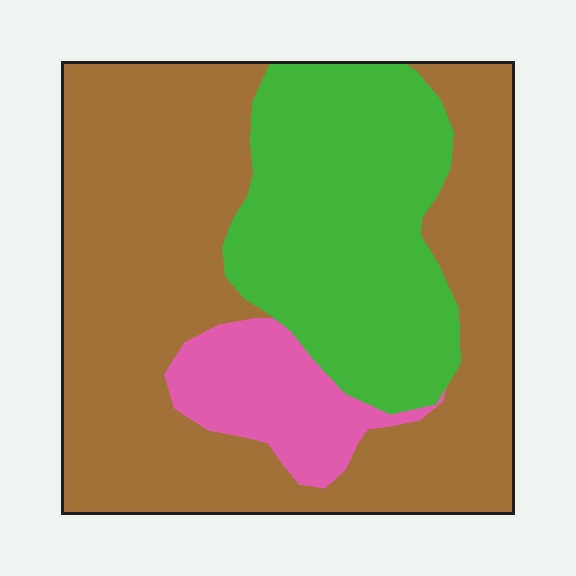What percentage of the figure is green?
Green takes up about one third (1/3) of the figure.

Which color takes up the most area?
Brown, at roughly 60%.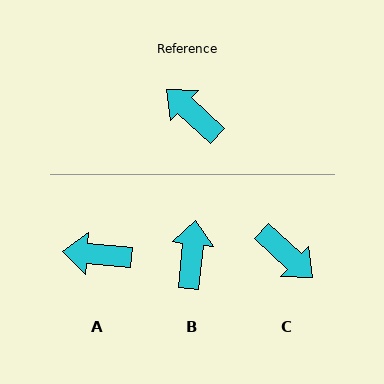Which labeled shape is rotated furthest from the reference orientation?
C, about 180 degrees away.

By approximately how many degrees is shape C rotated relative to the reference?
Approximately 180 degrees counter-clockwise.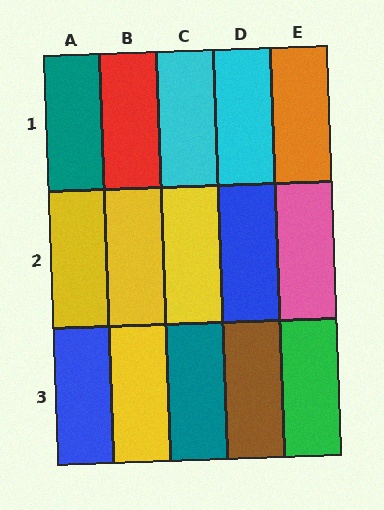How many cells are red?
1 cell is red.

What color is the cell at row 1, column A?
Teal.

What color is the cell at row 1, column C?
Cyan.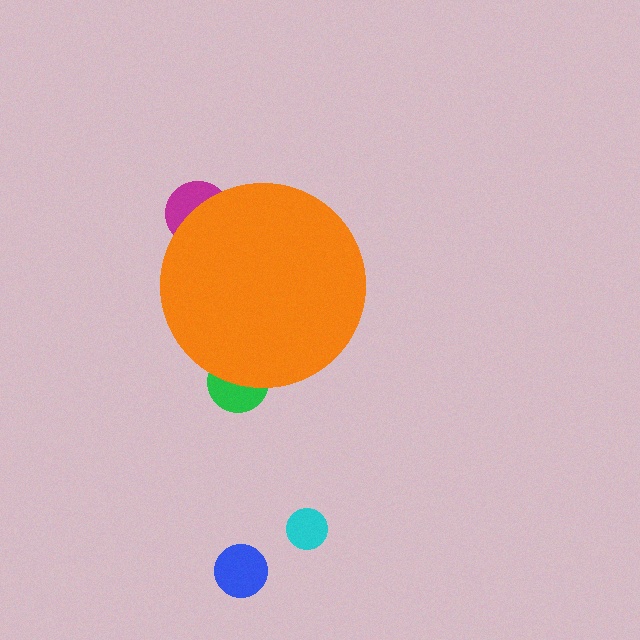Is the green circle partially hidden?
Yes, the green circle is partially hidden behind the orange circle.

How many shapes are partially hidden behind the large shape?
3 shapes are partially hidden.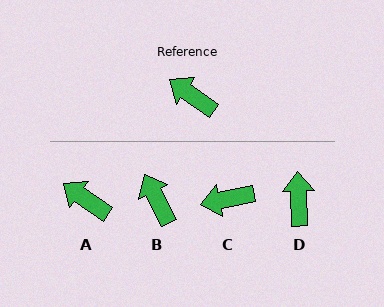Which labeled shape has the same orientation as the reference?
A.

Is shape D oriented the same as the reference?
No, it is off by about 53 degrees.